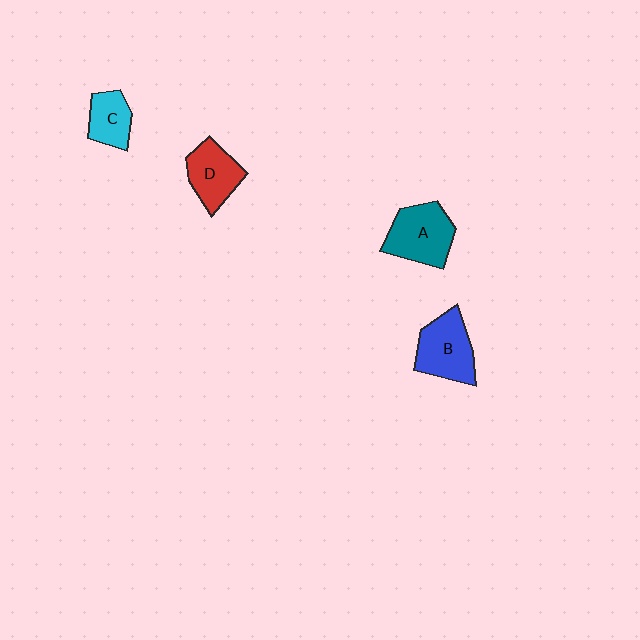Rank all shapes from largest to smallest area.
From largest to smallest: A (teal), B (blue), D (red), C (cyan).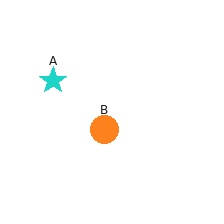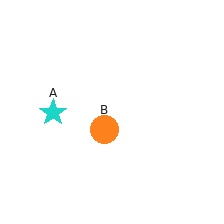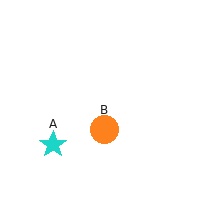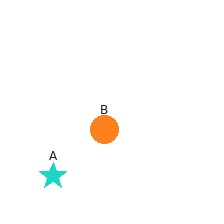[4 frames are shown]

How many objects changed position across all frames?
1 object changed position: cyan star (object A).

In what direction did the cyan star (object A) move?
The cyan star (object A) moved down.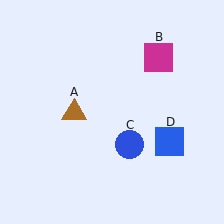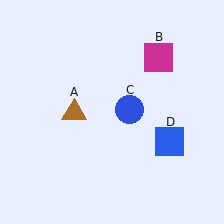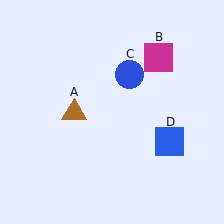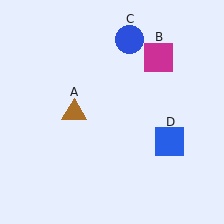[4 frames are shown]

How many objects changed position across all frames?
1 object changed position: blue circle (object C).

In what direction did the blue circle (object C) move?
The blue circle (object C) moved up.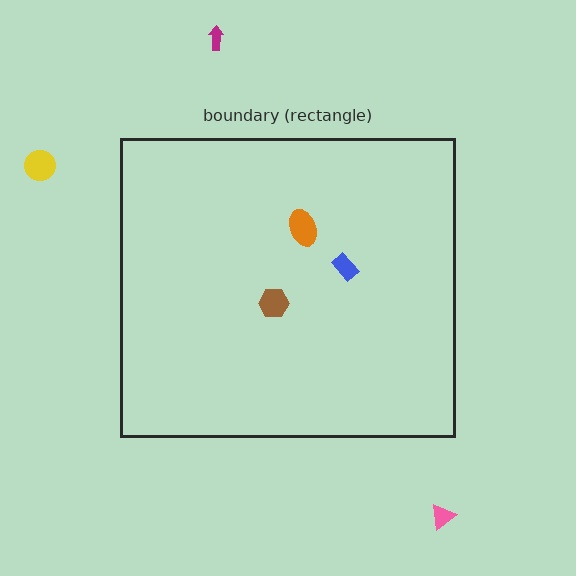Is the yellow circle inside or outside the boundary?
Outside.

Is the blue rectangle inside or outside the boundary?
Inside.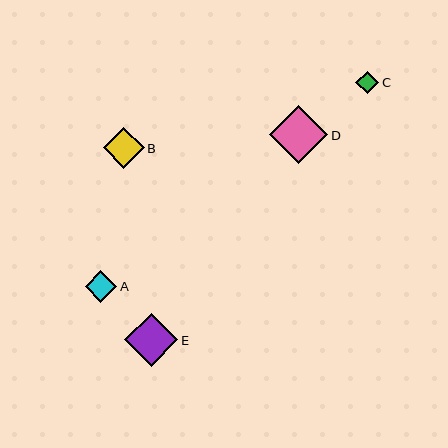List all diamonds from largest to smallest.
From largest to smallest: D, E, B, A, C.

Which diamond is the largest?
Diamond D is the largest with a size of approximately 58 pixels.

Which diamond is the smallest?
Diamond C is the smallest with a size of approximately 23 pixels.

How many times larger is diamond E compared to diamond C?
Diamond E is approximately 2.3 times the size of diamond C.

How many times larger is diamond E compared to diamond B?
Diamond E is approximately 1.3 times the size of diamond B.